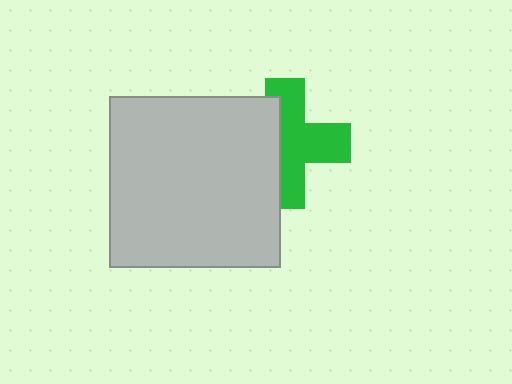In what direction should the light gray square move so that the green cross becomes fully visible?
The light gray square should move left. That is the shortest direction to clear the overlap and leave the green cross fully visible.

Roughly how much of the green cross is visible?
About half of it is visible (roughly 59%).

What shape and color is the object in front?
The object in front is a light gray square.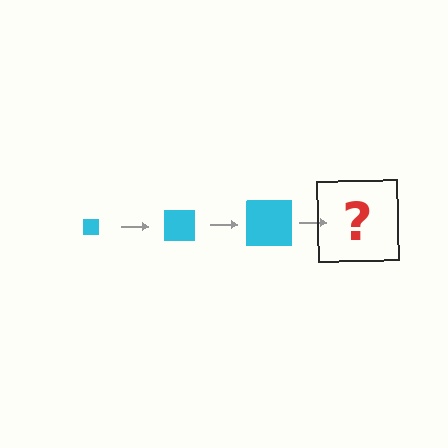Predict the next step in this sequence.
The next step is a cyan square, larger than the previous one.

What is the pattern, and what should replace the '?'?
The pattern is that the square gets progressively larger each step. The '?' should be a cyan square, larger than the previous one.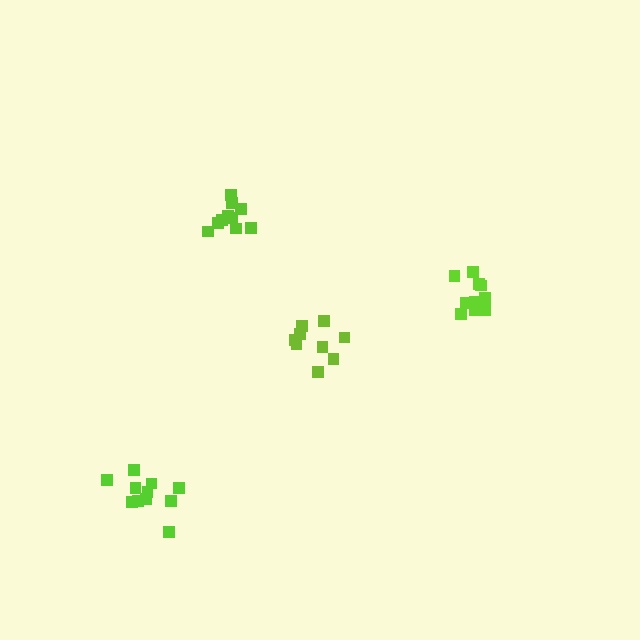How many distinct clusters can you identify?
There are 4 distinct clusters.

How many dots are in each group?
Group 1: 11 dots, Group 2: 9 dots, Group 3: 11 dots, Group 4: 10 dots (41 total).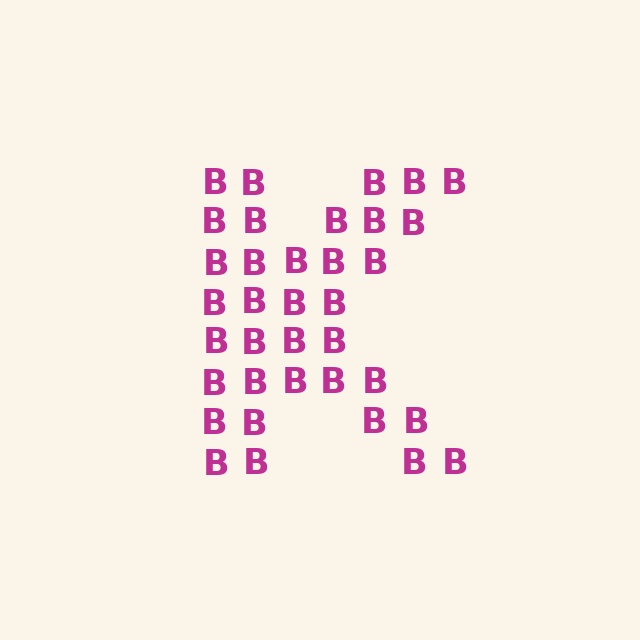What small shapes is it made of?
It is made of small letter B's.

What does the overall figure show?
The overall figure shows the letter K.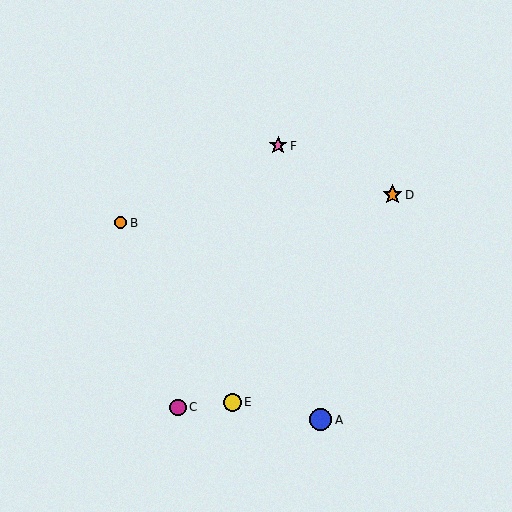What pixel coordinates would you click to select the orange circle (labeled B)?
Click at (121, 223) to select the orange circle B.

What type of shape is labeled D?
Shape D is an orange star.